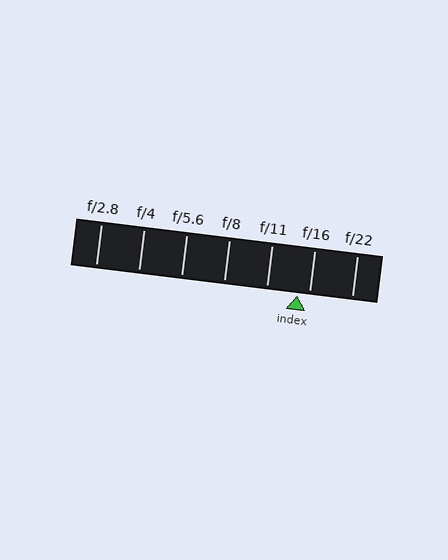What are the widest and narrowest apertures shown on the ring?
The widest aperture shown is f/2.8 and the narrowest is f/22.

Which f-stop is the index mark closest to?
The index mark is closest to f/16.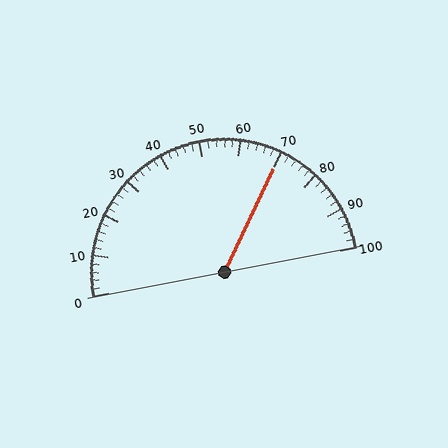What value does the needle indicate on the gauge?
The needle indicates approximately 70.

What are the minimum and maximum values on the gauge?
The gauge ranges from 0 to 100.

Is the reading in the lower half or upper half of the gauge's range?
The reading is in the upper half of the range (0 to 100).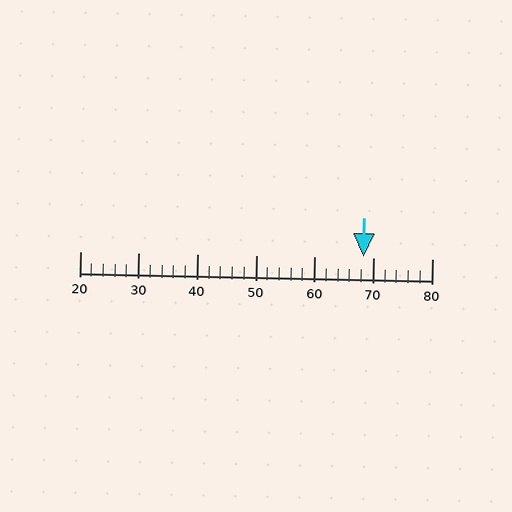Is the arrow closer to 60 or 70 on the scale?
The arrow is closer to 70.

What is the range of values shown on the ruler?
The ruler shows values from 20 to 80.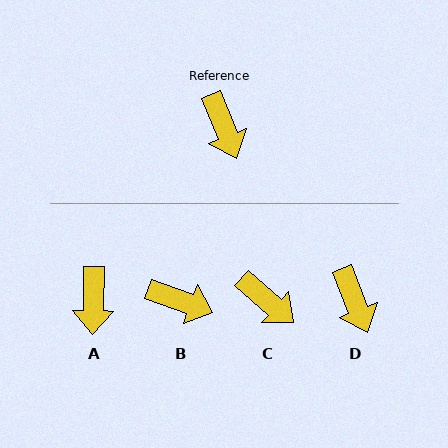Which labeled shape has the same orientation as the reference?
D.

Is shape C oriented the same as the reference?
No, it is off by about 27 degrees.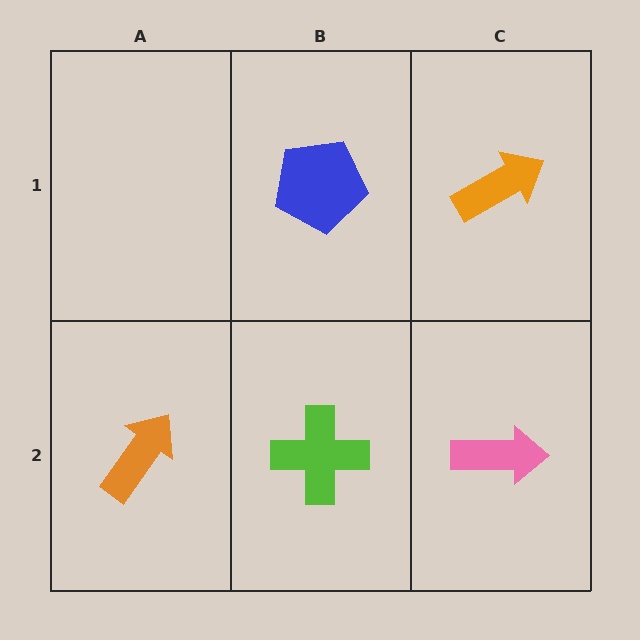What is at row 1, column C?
An orange arrow.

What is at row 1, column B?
A blue pentagon.